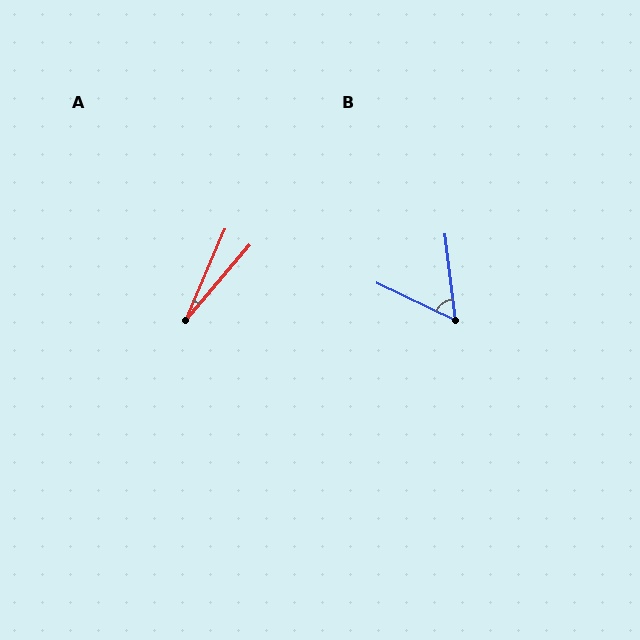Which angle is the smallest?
A, at approximately 17 degrees.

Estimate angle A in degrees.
Approximately 17 degrees.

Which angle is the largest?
B, at approximately 58 degrees.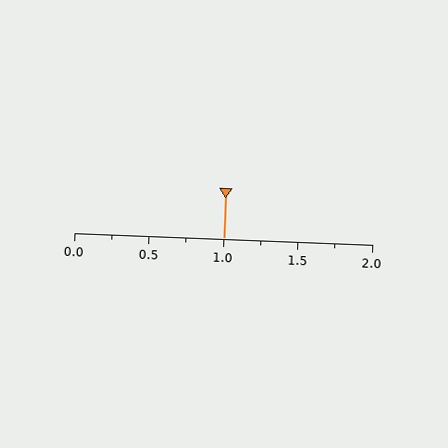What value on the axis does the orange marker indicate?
The marker indicates approximately 1.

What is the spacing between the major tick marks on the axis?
The major ticks are spaced 0.5 apart.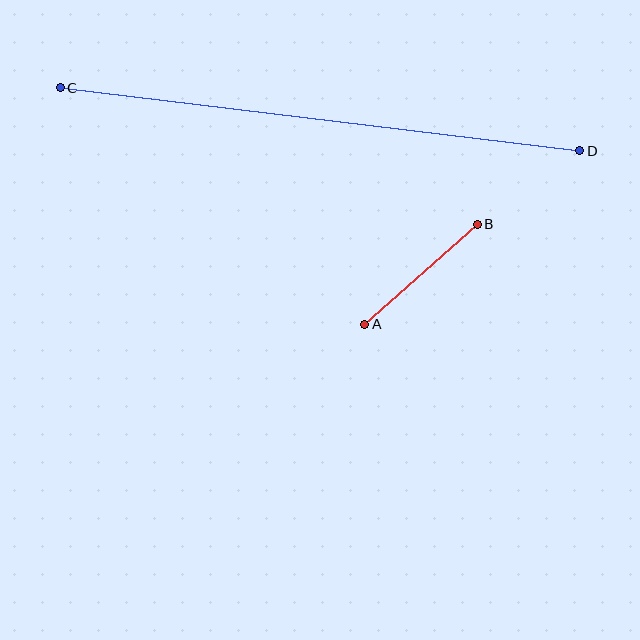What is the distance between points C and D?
The distance is approximately 523 pixels.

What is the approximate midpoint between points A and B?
The midpoint is at approximately (421, 274) pixels.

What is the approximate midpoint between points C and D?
The midpoint is at approximately (320, 119) pixels.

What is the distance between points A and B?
The distance is approximately 150 pixels.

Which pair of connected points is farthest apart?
Points C and D are farthest apart.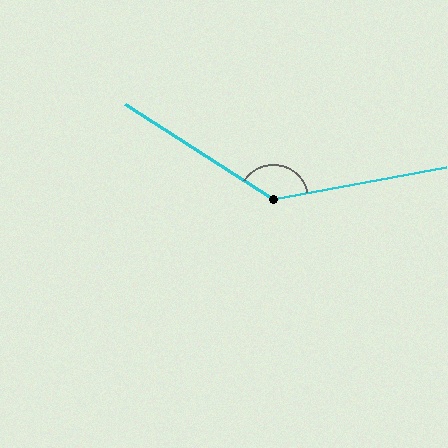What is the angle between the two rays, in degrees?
Approximately 137 degrees.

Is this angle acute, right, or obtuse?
It is obtuse.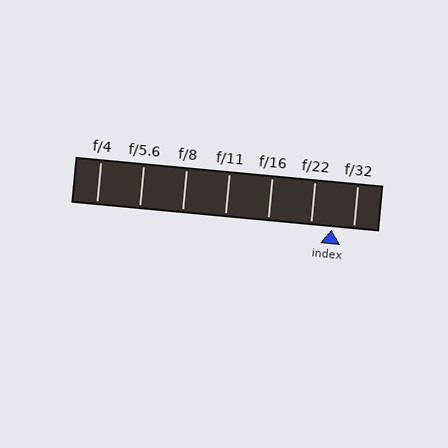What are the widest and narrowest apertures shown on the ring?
The widest aperture shown is f/4 and the narrowest is f/32.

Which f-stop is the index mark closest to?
The index mark is closest to f/32.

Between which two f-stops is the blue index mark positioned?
The index mark is between f/22 and f/32.